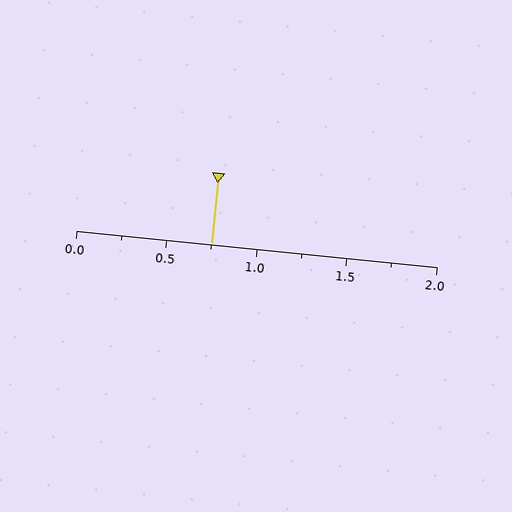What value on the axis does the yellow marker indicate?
The marker indicates approximately 0.75.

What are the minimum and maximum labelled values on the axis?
The axis runs from 0.0 to 2.0.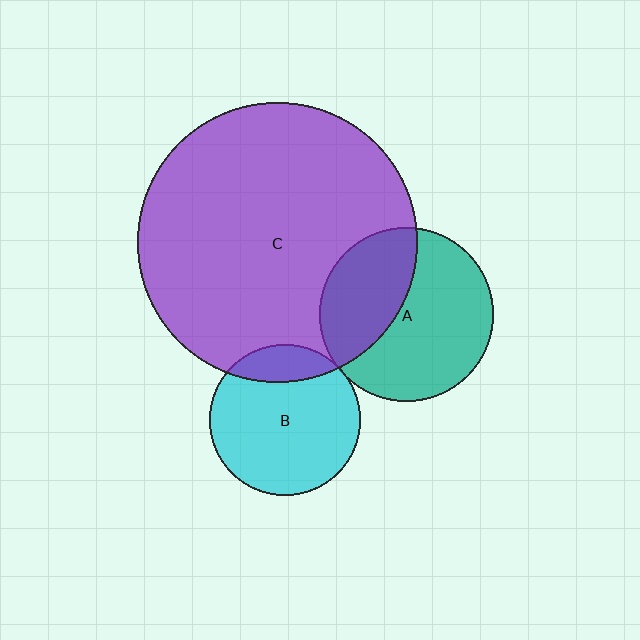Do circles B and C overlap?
Yes.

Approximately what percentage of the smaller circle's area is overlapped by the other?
Approximately 15%.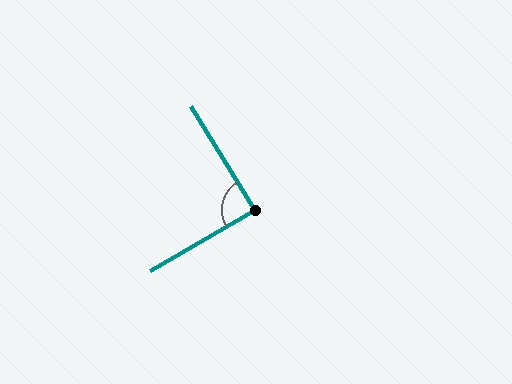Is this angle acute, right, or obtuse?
It is approximately a right angle.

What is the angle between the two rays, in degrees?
Approximately 89 degrees.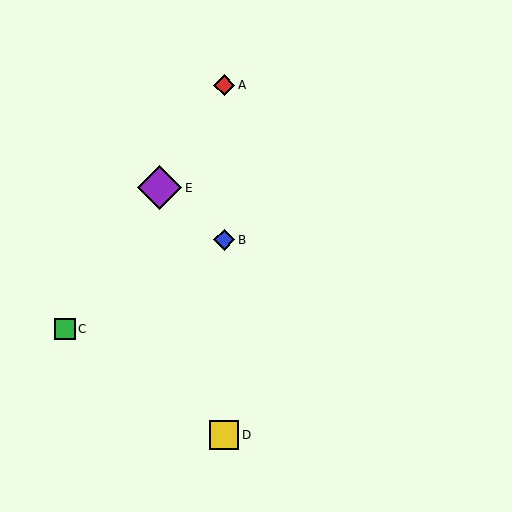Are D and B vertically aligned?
Yes, both are at x≈224.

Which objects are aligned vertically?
Objects A, B, D are aligned vertically.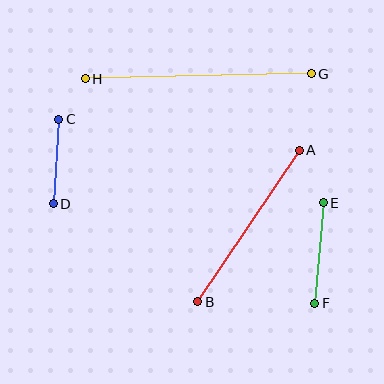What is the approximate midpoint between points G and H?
The midpoint is at approximately (198, 76) pixels.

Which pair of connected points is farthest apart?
Points G and H are farthest apart.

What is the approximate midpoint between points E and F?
The midpoint is at approximately (319, 253) pixels.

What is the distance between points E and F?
The distance is approximately 101 pixels.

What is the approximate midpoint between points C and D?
The midpoint is at approximately (56, 162) pixels.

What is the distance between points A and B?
The distance is approximately 182 pixels.